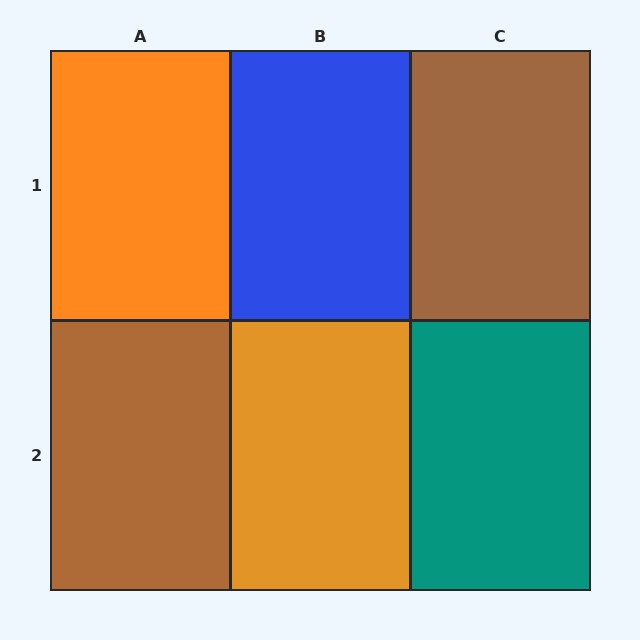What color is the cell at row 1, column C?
Brown.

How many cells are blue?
1 cell is blue.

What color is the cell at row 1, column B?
Blue.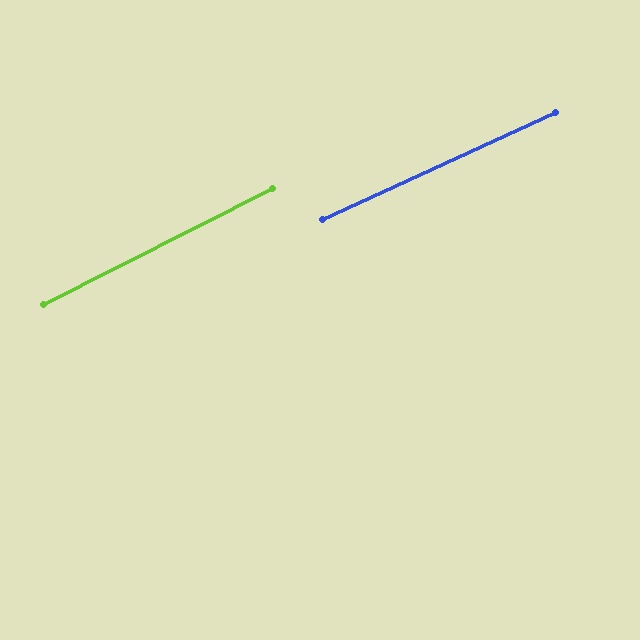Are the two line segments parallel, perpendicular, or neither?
Parallel — their directions differ by only 2.0°.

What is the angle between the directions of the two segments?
Approximately 2 degrees.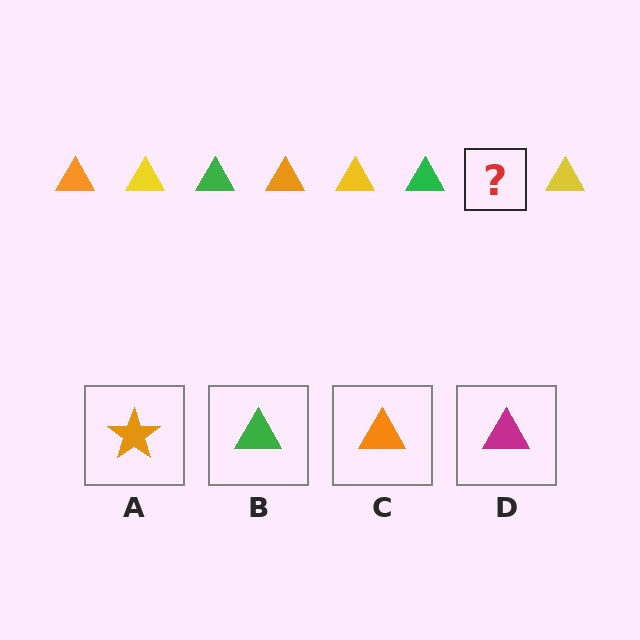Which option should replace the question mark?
Option C.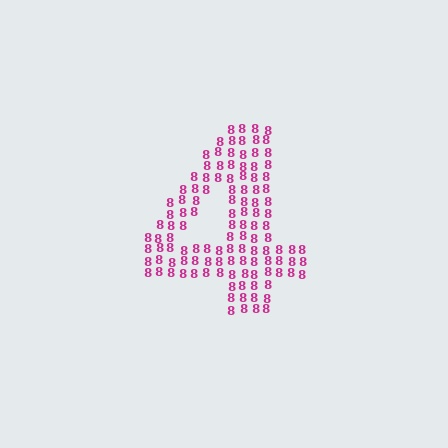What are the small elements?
The small elements are digit 8's.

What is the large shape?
The large shape is the digit 4.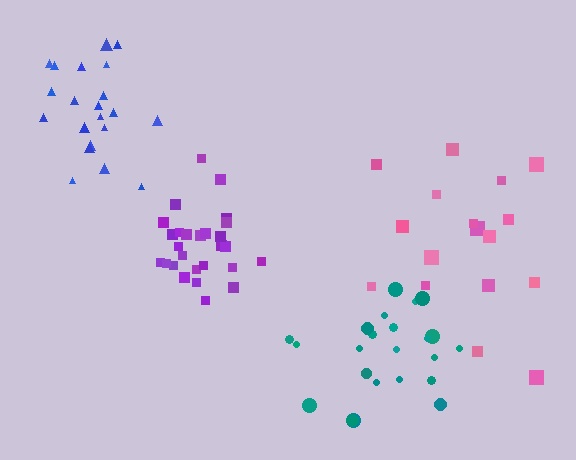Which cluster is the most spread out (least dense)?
Pink.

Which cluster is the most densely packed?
Purple.